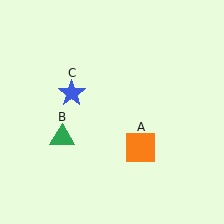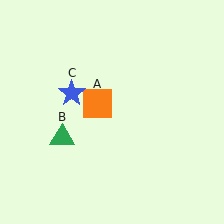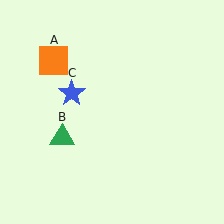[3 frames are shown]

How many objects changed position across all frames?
1 object changed position: orange square (object A).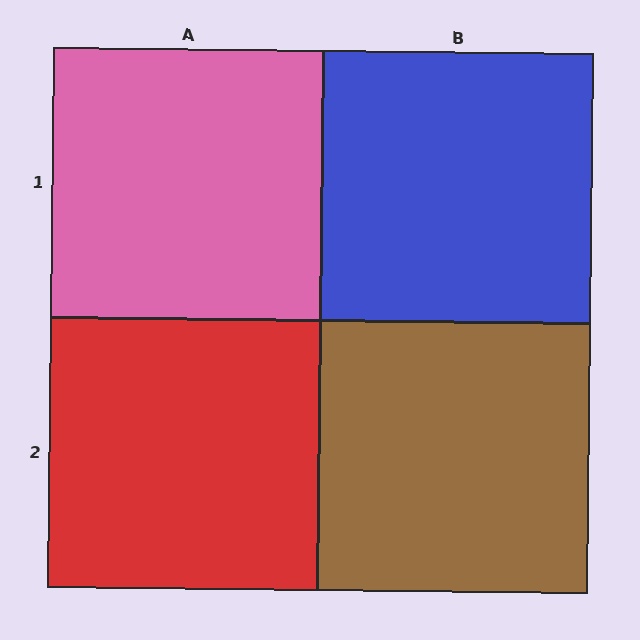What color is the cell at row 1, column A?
Pink.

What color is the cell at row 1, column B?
Blue.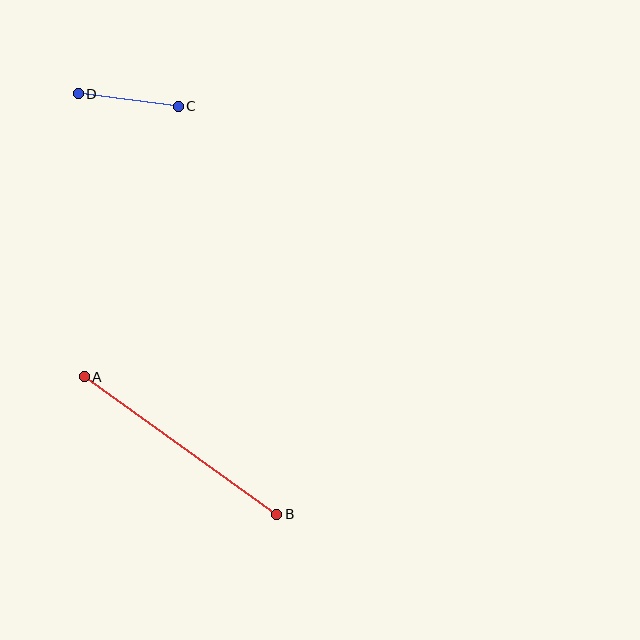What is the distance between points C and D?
The distance is approximately 101 pixels.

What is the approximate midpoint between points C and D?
The midpoint is at approximately (128, 100) pixels.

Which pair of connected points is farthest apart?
Points A and B are farthest apart.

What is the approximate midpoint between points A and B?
The midpoint is at approximately (181, 445) pixels.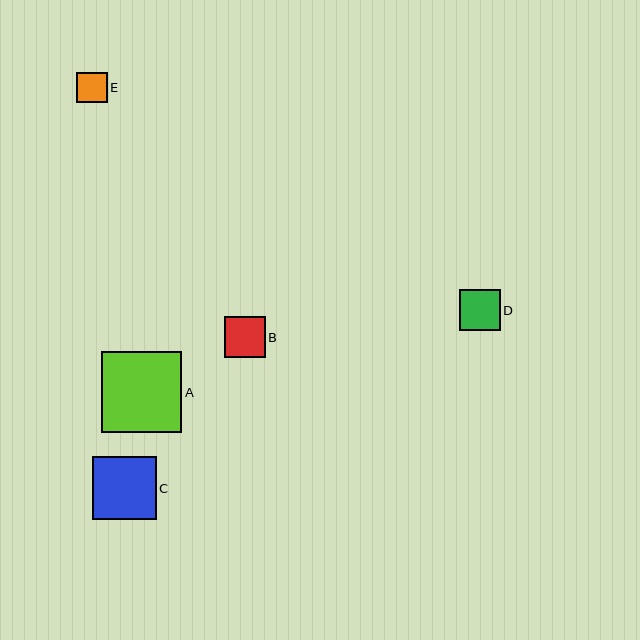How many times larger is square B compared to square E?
Square B is approximately 1.3 times the size of square E.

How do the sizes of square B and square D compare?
Square B and square D are approximately the same size.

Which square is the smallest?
Square E is the smallest with a size of approximately 31 pixels.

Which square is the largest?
Square A is the largest with a size of approximately 80 pixels.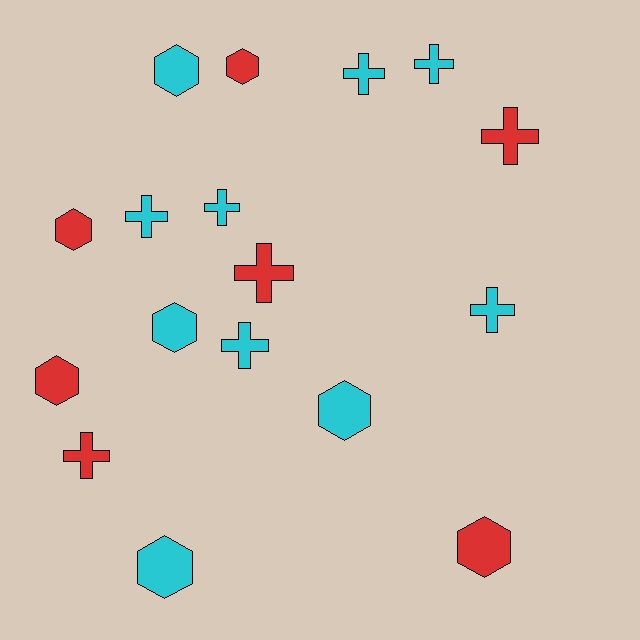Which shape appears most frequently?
Cross, with 9 objects.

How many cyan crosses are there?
There are 6 cyan crosses.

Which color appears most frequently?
Cyan, with 10 objects.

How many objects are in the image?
There are 17 objects.